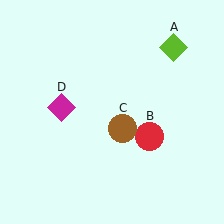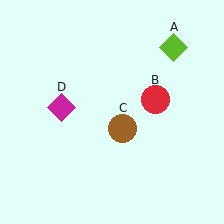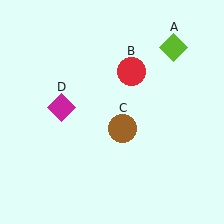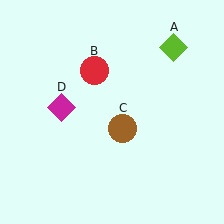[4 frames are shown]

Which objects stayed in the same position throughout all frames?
Lime diamond (object A) and brown circle (object C) and magenta diamond (object D) remained stationary.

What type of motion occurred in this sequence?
The red circle (object B) rotated counterclockwise around the center of the scene.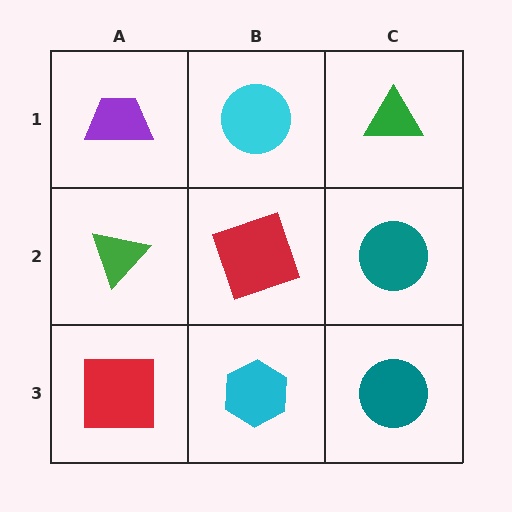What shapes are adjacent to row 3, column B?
A red square (row 2, column B), a red square (row 3, column A), a teal circle (row 3, column C).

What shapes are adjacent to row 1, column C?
A teal circle (row 2, column C), a cyan circle (row 1, column B).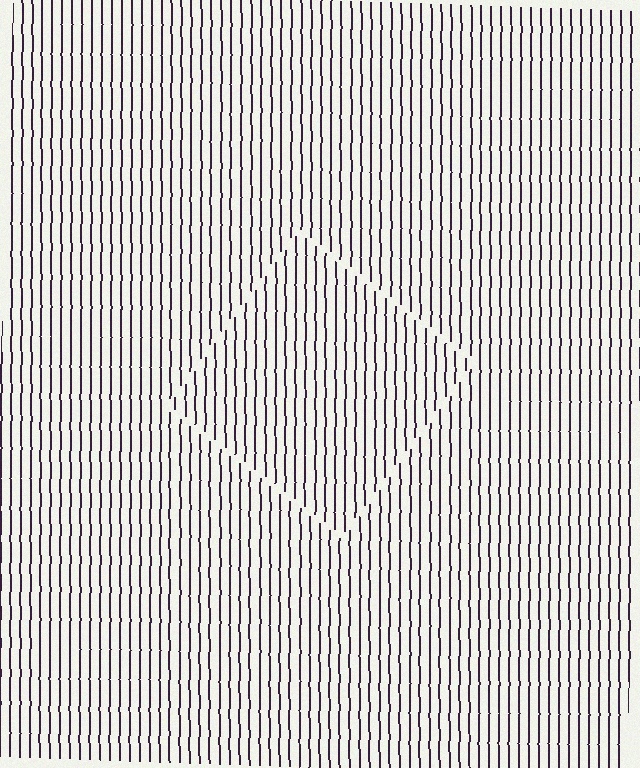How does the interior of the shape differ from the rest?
The interior of the shape contains the same grating, shifted by half a period — the contour is defined by the phase discontinuity where line-ends from the inner and outer gratings abut.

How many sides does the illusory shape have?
4 sides — the line-ends trace a square.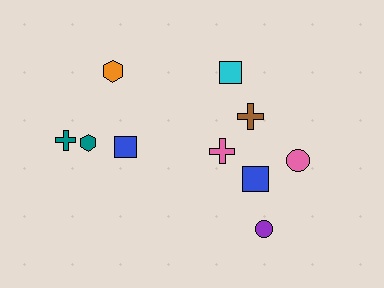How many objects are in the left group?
There are 4 objects.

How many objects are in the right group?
There are 6 objects.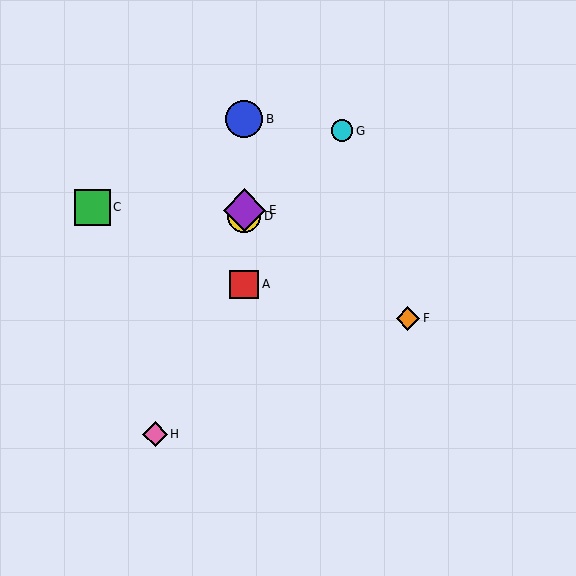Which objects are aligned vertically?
Objects A, B, D, E are aligned vertically.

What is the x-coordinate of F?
Object F is at x≈408.